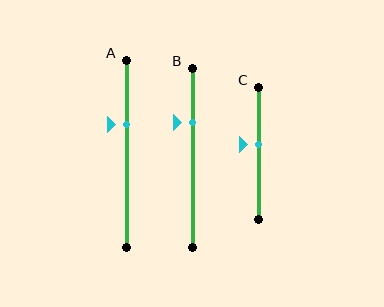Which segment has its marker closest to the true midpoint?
Segment C has its marker closest to the true midpoint.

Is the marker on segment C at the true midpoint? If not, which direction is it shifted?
No, the marker on segment C is shifted upward by about 7% of the segment length.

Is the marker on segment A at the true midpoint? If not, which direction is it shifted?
No, the marker on segment A is shifted upward by about 16% of the segment length.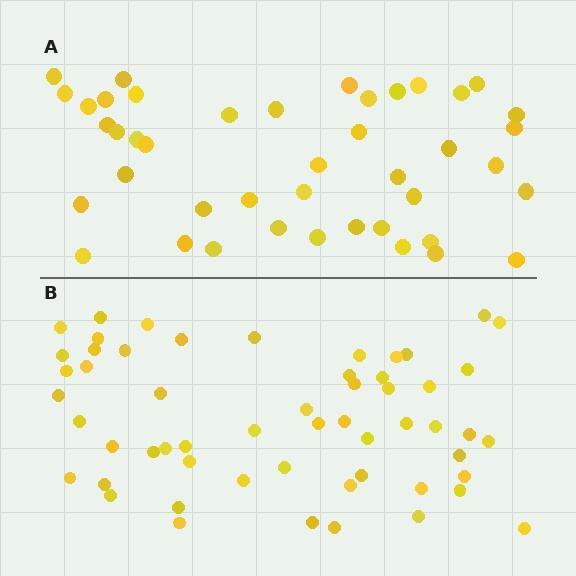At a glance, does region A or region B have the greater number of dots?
Region B (the bottom region) has more dots.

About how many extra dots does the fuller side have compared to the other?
Region B has approximately 15 more dots than region A.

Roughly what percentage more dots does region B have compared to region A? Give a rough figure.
About 30% more.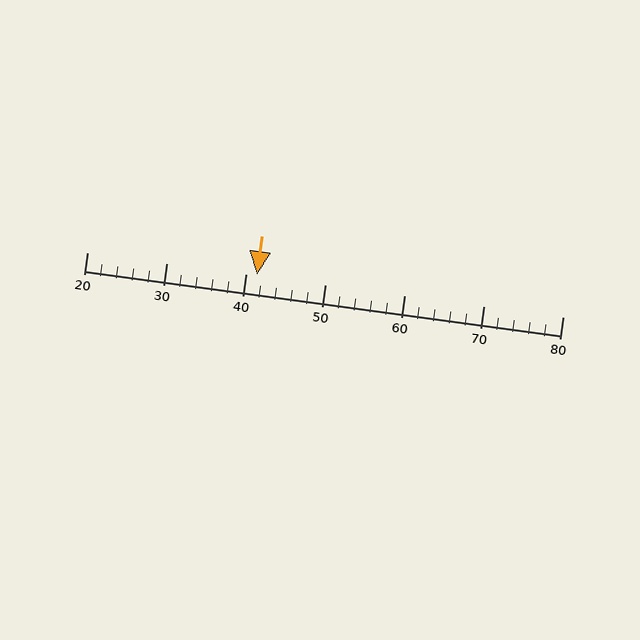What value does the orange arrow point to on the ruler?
The orange arrow points to approximately 41.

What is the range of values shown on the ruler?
The ruler shows values from 20 to 80.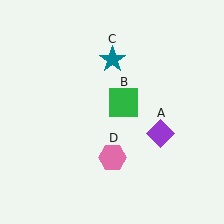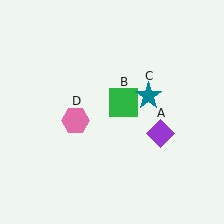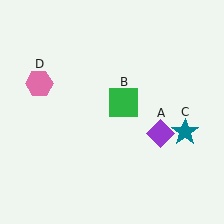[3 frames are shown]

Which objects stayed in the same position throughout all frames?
Purple diamond (object A) and green square (object B) remained stationary.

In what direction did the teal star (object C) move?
The teal star (object C) moved down and to the right.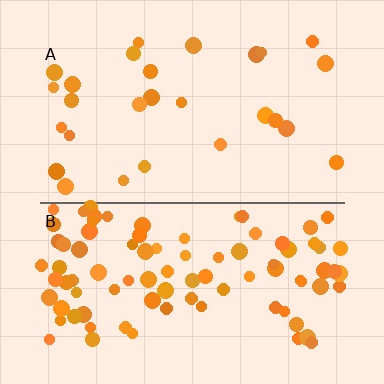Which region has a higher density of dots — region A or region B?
B (the bottom).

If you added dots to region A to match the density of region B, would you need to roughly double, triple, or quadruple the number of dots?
Approximately triple.